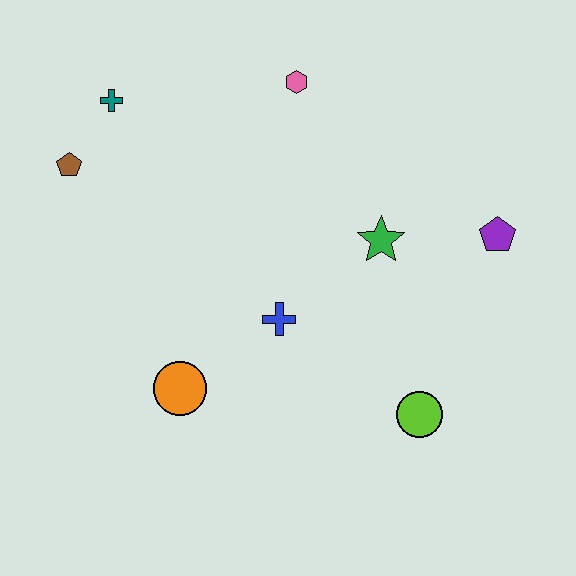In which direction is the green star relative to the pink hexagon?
The green star is below the pink hexagon.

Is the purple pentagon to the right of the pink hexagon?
Yes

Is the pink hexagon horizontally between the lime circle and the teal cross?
Yes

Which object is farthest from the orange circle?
The purple pentagon is farthest from the orange circle.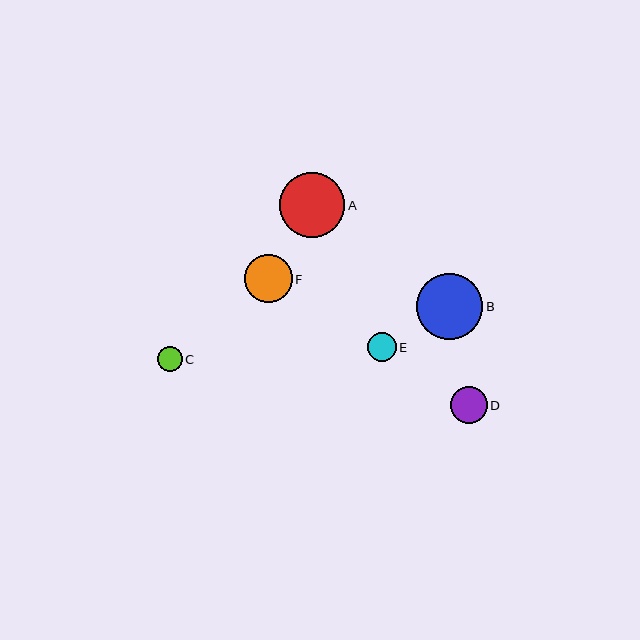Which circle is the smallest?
Circle C is the smallest with a size of approximately 25 pixels.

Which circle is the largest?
Circle B is the largest with a size of approximately 66 pixels.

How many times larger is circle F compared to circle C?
Circle F is approximately 1.9 times the size of circle C.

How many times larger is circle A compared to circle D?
Circle A is approximately 1.8 times the size of circle D.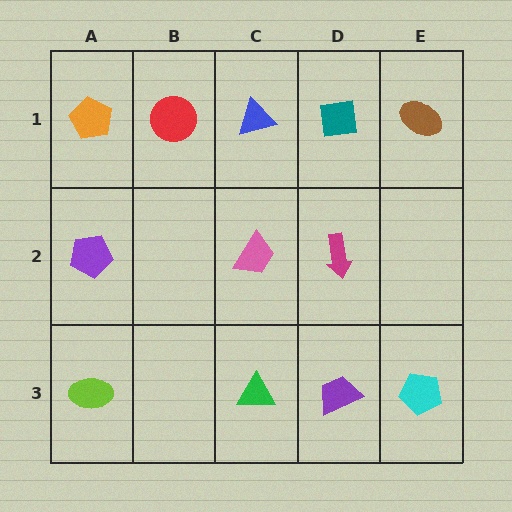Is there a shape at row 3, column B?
No, that cell is empty.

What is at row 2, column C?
A pink trapezoid.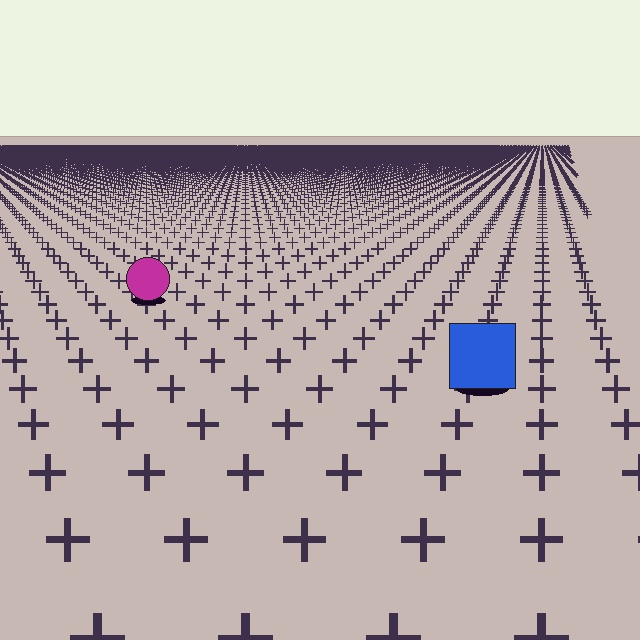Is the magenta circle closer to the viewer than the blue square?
No. The blue square is closer — you can tell from the texture gradient: the ground texture is coarser near it.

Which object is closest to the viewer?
The blue square is closest. The texture marks near it are larger and more spread out.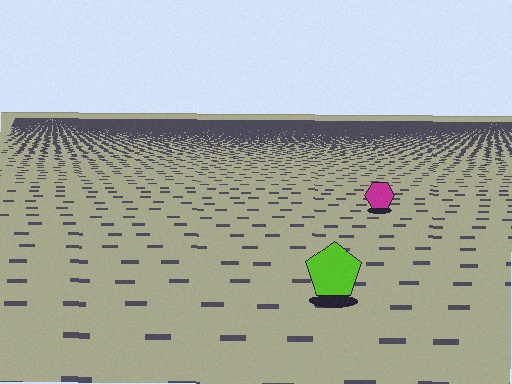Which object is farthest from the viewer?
The magenta hexagon is farthest from the viewer. It appears smaller and the ground texture around it is denser.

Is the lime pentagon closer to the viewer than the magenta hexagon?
Yes. The lime pentagon is closer — you can tell from the texture gradient: the ground texture is coarser near it.